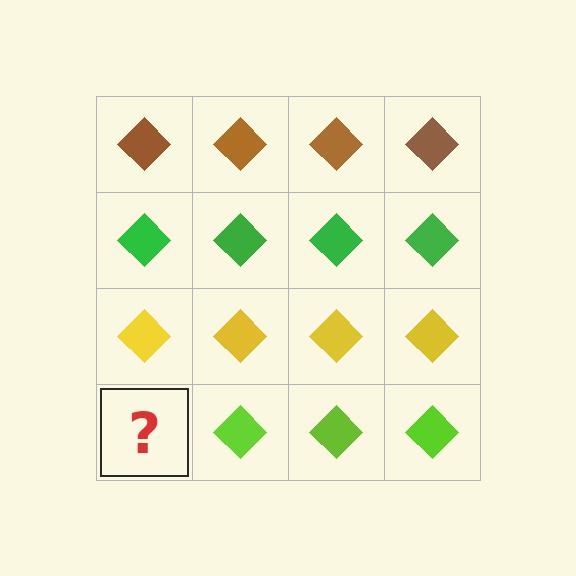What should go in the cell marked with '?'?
The missing cell should contain a lime diamond.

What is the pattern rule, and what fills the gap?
The rule is that each row has a consistent color. The gap should be filled with a lime diamond.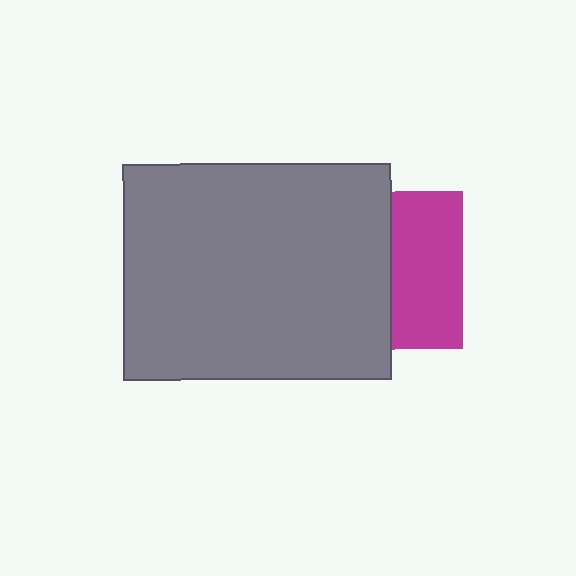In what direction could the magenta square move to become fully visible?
The magenta square could move right. That would shift it out from behind the gray rectangle entirely.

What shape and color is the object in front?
The object in front is a gray rectangle.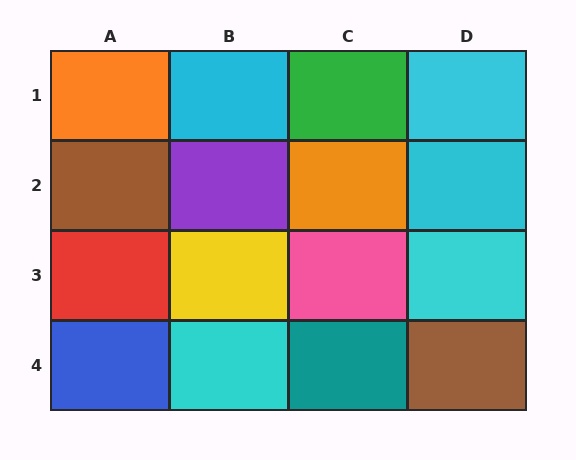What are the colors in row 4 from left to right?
Blue, cyan, teal, brown.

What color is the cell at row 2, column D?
Cyan.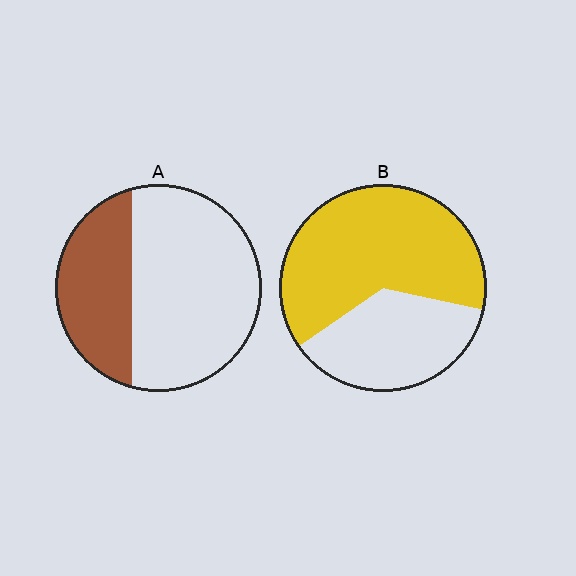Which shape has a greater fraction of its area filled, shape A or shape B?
Shape B.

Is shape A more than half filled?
No.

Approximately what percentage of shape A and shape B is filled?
A is approximately 35% and B is approximately 65%.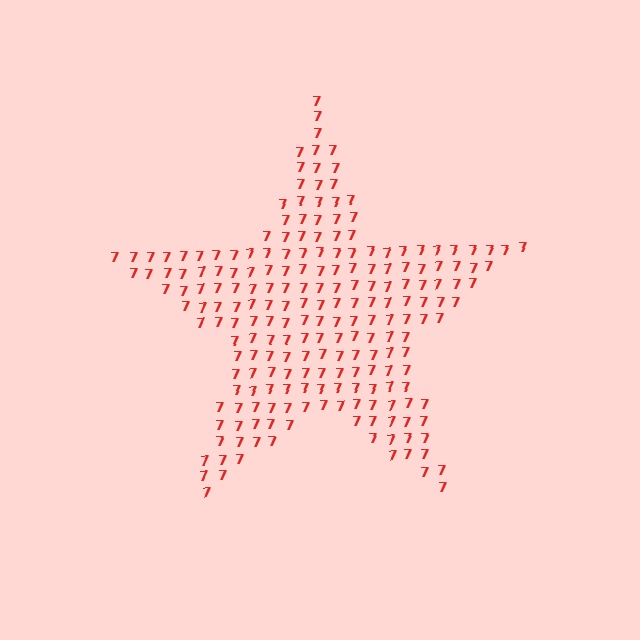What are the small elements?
The small elements are digit 7's.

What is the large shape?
The large shape is a star.